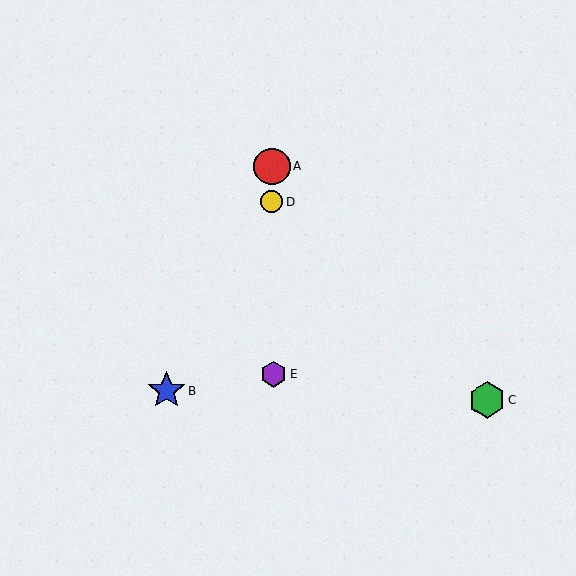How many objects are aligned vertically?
3 objects (A, D, E) are aligned vertically.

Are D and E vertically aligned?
Yes, both are at x≈272.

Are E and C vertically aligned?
No, E is at x≈274 and C is at x≈487.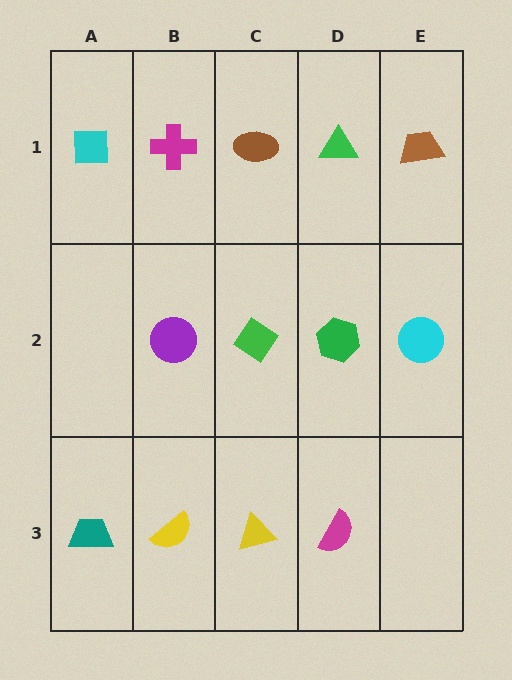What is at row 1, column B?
A magenta cross.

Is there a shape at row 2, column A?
No, that cell is empty.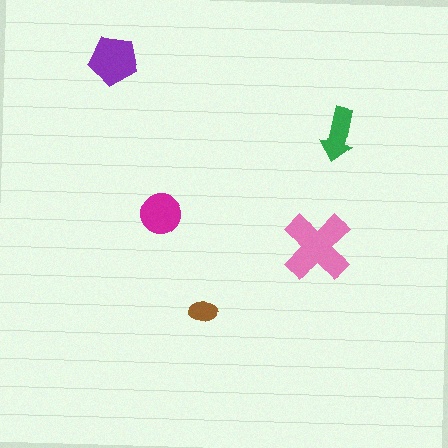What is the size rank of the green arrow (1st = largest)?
4th.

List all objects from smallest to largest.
The brown ellipse, the green arrow, the magenta circle, the purple pentagon, the pink cross.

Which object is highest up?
The purple pentagon is topmost.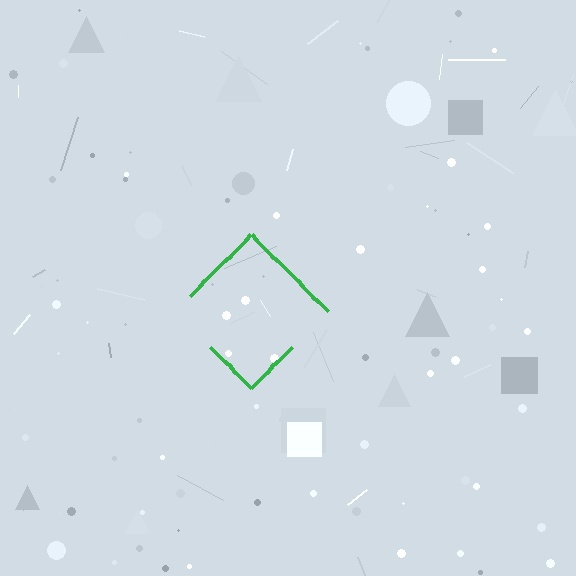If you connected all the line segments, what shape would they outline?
They would outline a diamond.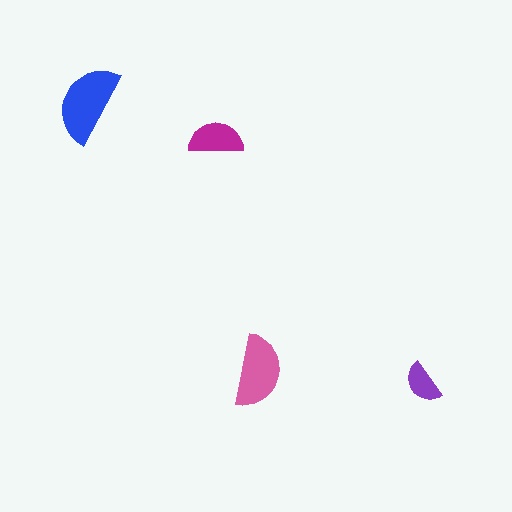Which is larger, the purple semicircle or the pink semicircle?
The pink one.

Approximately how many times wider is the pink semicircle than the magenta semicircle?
About 1.5 times wider.